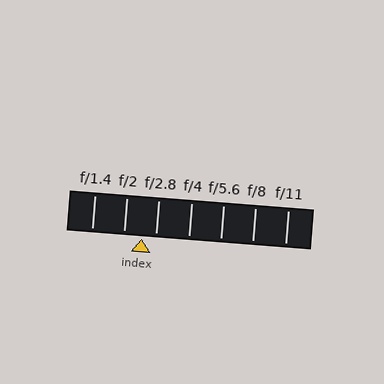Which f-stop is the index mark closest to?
The index mark is closest to f/2.8.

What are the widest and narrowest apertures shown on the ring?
The widest aperture shown is f/1.4 and the narrowest is f/11.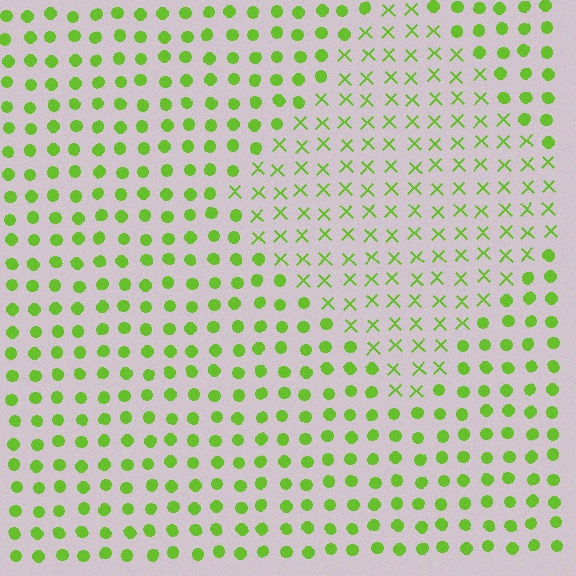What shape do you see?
I see a diamond.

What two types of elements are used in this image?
The image uses X marks inside the diamond region and circles outside it.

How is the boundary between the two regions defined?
The boundary is defined by a change in element shape: X marks inside vs. circles outside. All elements share the same color and spacing.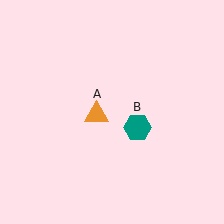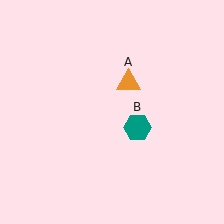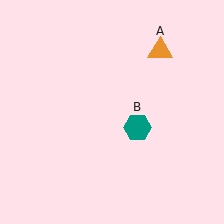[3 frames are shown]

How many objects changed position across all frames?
1 object changed position: orange triangle (object A).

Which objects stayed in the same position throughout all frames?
Teal hexagon (object B) remained stationary.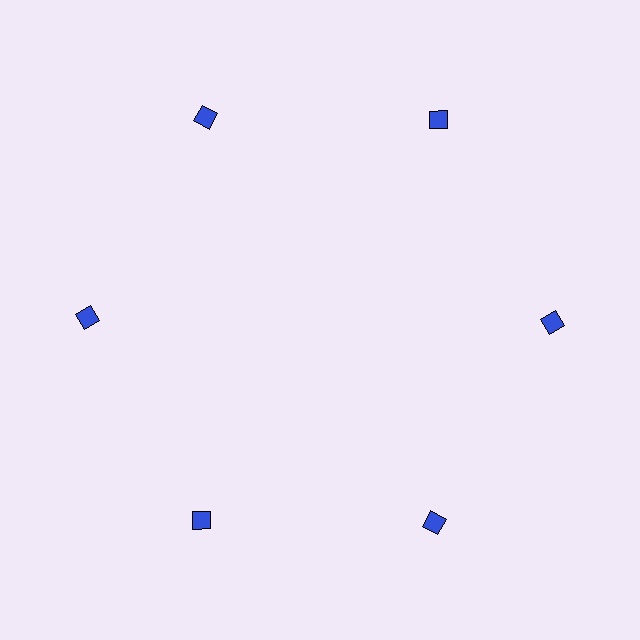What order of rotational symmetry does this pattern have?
This pattern has 6-fold rotational symmetry.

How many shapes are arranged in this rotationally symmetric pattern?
There are 6 shapes, arranged in 6 groups of 1.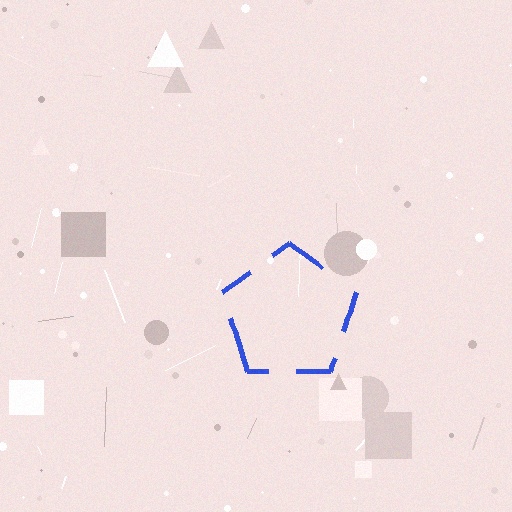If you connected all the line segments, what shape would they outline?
They would outline a pentagon.